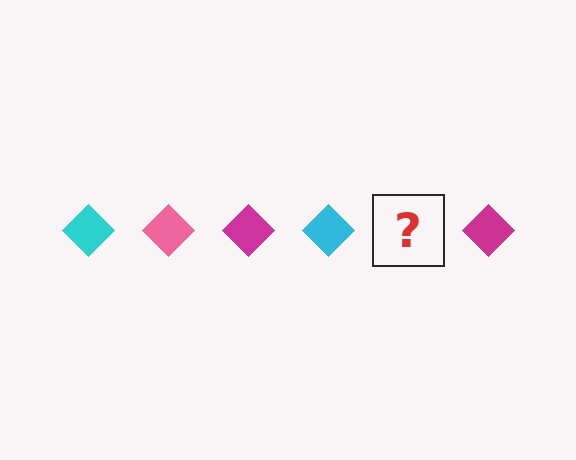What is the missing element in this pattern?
The missing element is a pink diamond.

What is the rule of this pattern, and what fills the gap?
The rule is that the pattern cycles through cyan, pink, magenta diamonds. The gap should be filled with a pink diamond.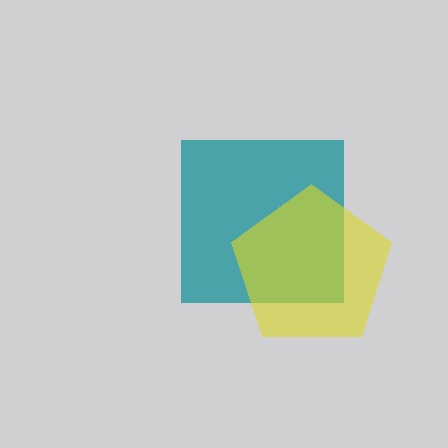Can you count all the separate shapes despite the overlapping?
Yes, there are 2 separate shapes.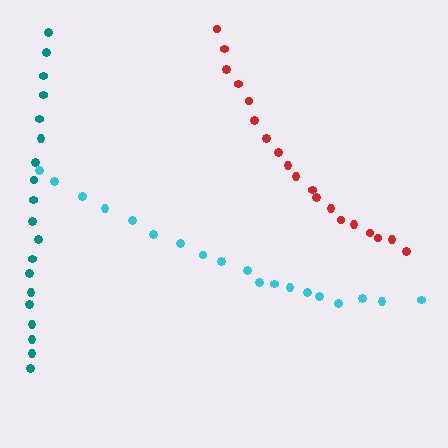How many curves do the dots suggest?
There are 3 distinct paths.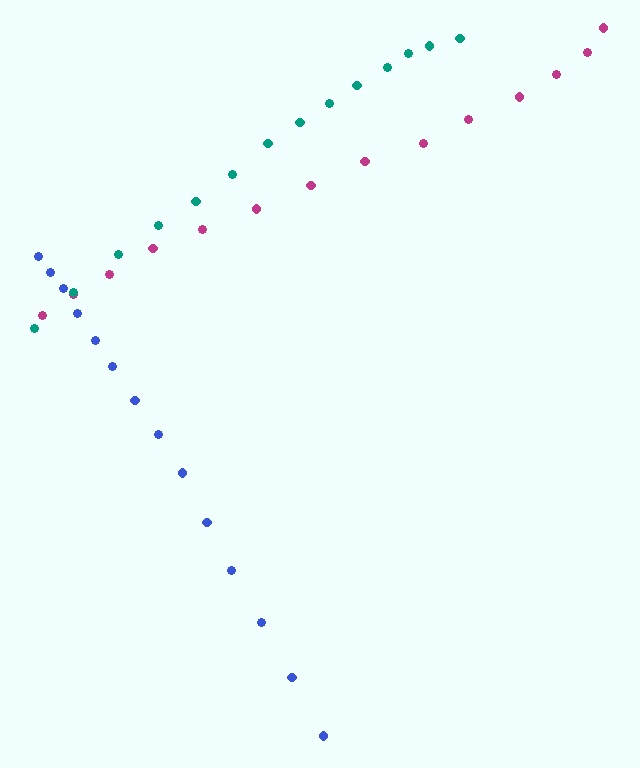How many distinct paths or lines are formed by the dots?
There are 3 distinct paths.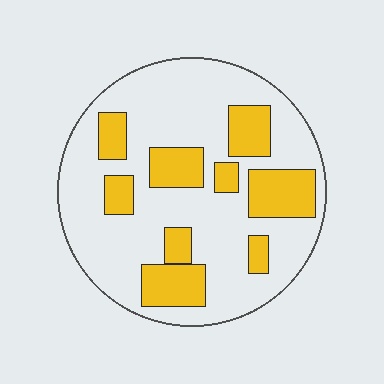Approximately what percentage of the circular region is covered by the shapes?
Approximately 30%.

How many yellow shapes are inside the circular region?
9.